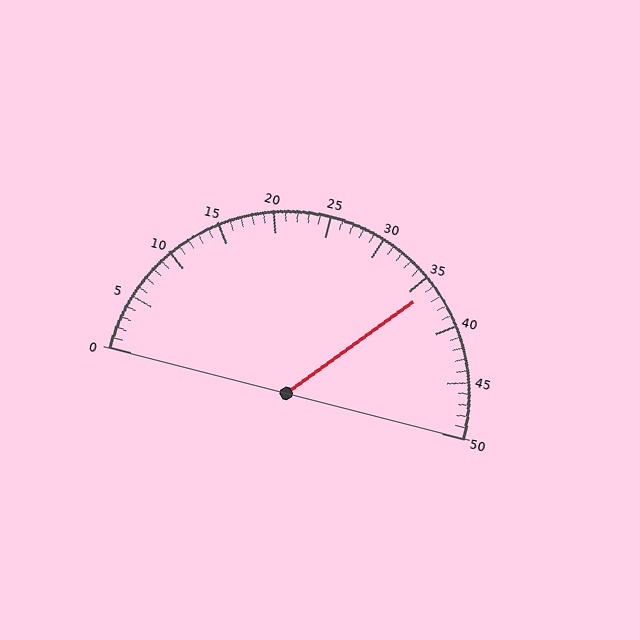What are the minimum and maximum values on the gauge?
The gauge ranges from 0 to 50.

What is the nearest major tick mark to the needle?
The nearest major tick mark is 35.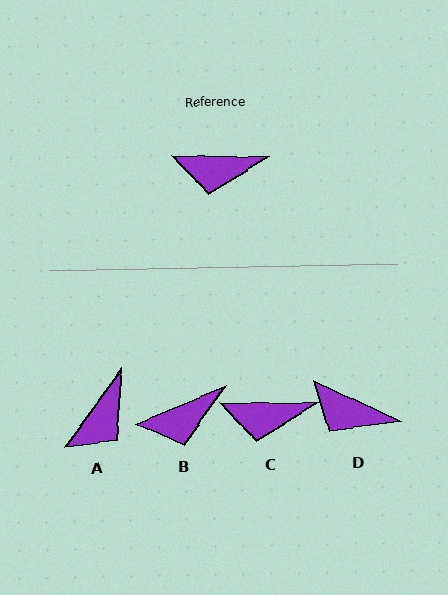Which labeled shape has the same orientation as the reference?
C.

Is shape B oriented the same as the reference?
No, it is off by about 23 degrees.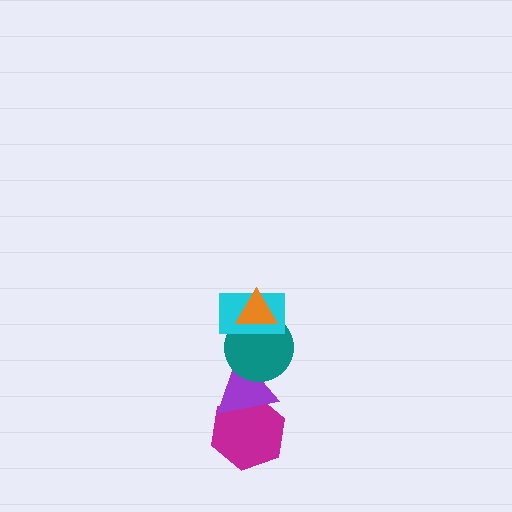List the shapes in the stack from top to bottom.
From top to bottom: the orange triangle, the cyan rectangle, the teal circle, the purple triangle, the magenta hexagon.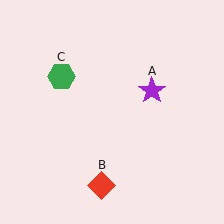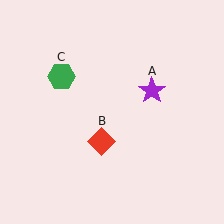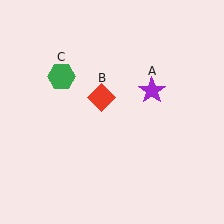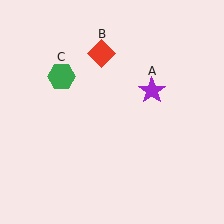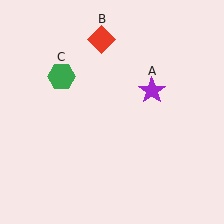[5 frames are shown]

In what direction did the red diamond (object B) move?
The red diamond (object B) moved up.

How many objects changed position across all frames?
1 object changed position: red diamond (object B).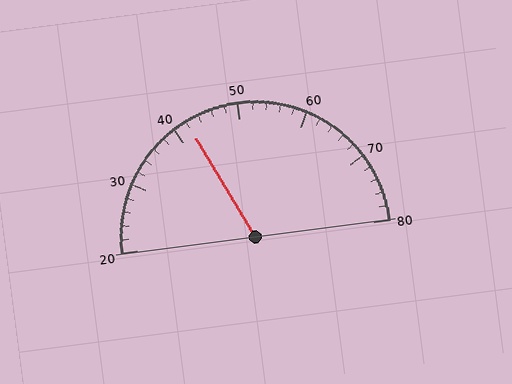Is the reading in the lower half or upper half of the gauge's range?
The reading is in the lower half of the range (20 to 80).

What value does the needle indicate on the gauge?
The needle indicates approximately 42.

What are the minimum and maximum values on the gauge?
The gauge ranges from 20 to 80.